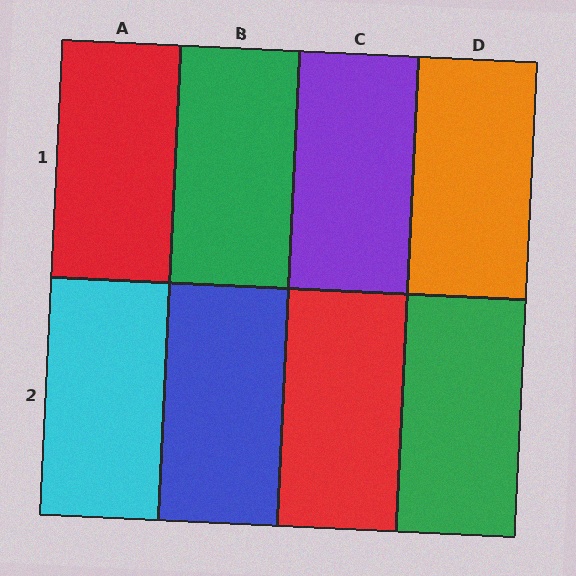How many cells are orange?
1 cell is orange.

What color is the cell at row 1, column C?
Purple.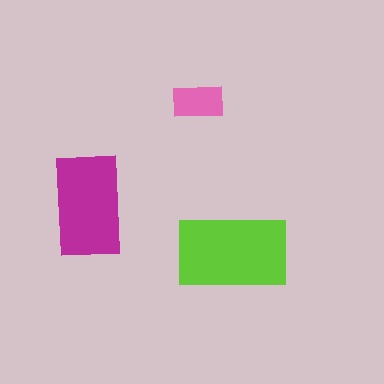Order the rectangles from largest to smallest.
the lime one, the magenta one, the pink one.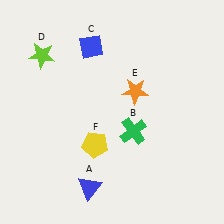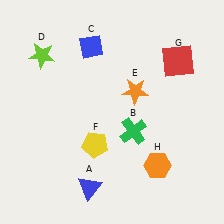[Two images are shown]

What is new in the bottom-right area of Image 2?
An orange hexagon (H) was added in the bottom-right area of Image 2.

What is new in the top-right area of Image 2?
A red square (G) was added in the top-right area of Image 2.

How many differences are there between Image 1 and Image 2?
There are 2 differences between the two images.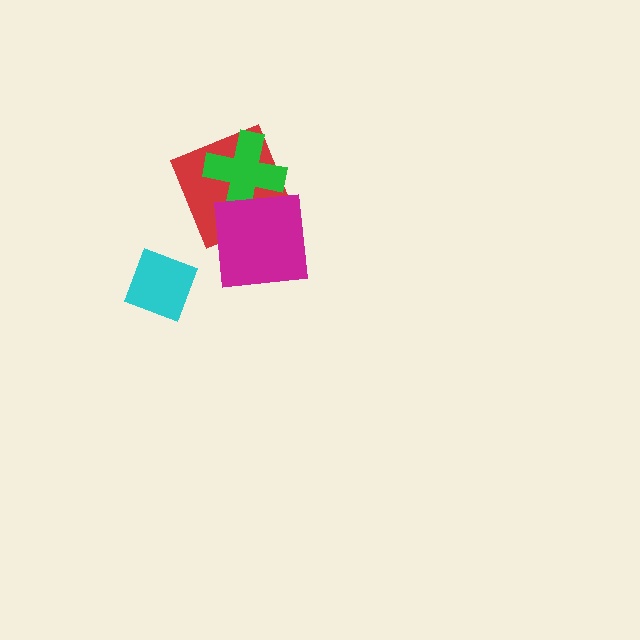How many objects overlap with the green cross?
2 objects overlap with the green cross.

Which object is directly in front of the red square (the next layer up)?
The green cross is directly in front of the red square.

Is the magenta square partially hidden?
No, no other shape covers it.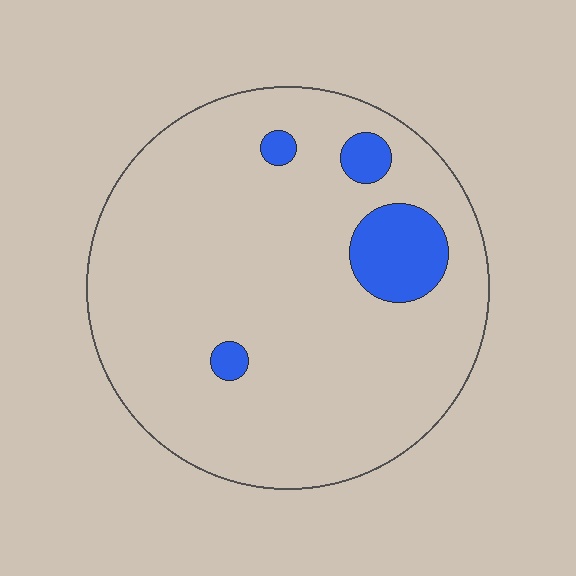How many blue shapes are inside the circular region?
4.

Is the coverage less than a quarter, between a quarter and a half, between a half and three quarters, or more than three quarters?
Less than a quarter.